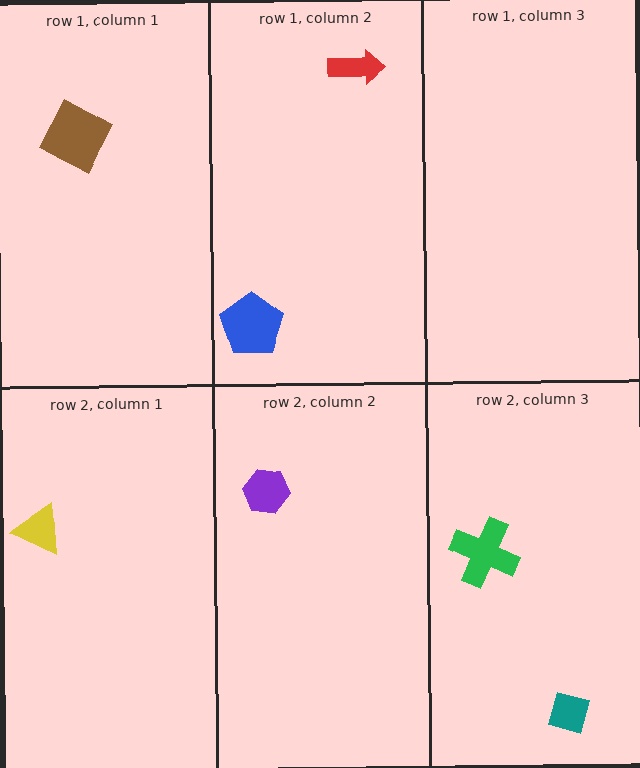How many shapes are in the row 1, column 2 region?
2.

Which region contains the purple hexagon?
The row 2, column 2 region.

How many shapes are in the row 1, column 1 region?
1.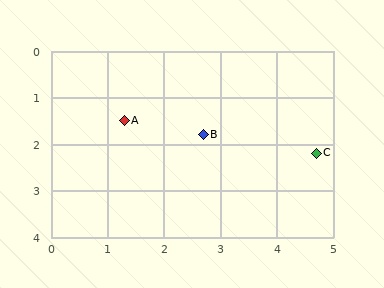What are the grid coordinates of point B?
Point B is at approximately (2.7, 1.8).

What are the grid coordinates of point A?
Point A is at approximately (1.3, 1.5).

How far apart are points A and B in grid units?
Points A and B are about 1.4 grid units apart.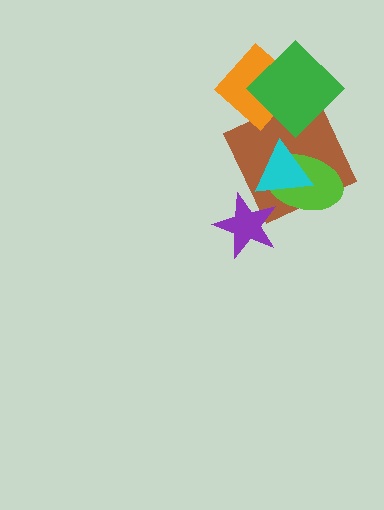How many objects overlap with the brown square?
4 objects overlap with the brown square.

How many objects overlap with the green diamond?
2 objects overlap with the green diamond.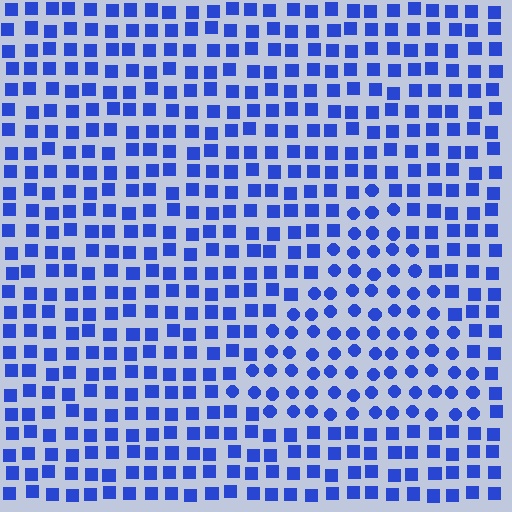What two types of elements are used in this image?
The image uses circles inside the triangle region and squares outside it.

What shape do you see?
I see a triangle.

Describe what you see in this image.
The image is filled with small blue elements arranged in a uniform grid. A triangle-shaped region contains circles, while the surrounding area contains squares. The boundary is defined purely by the change in element shape.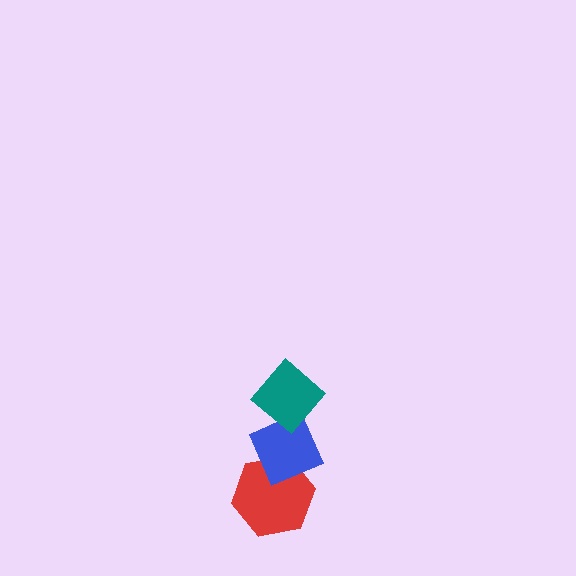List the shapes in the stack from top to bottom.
From top to bottom: the teal diamond, the blue diamond, the red hexagon.